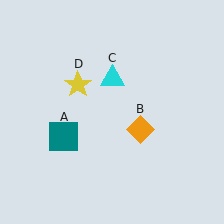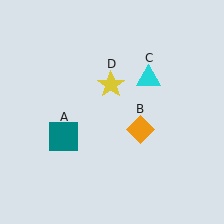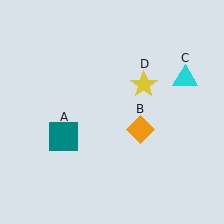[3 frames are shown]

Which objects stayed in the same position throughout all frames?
Teal square (object A) and orange diamond (object B) remained stationary.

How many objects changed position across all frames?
2 objects changed position: cyan triangle (object C), yellow star (object D).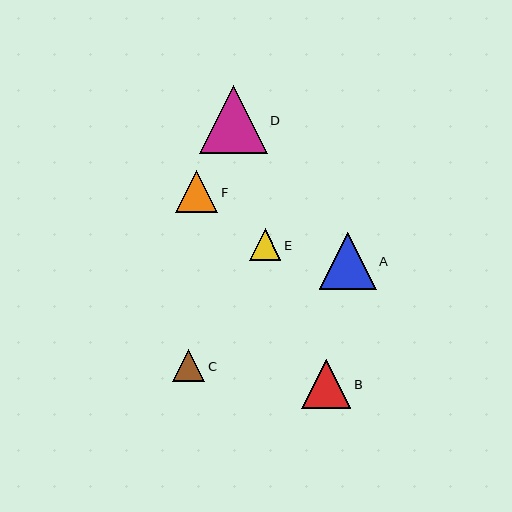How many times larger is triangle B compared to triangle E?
Triangle B is approximately 1.6 times the size of triangle E.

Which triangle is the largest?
Triangle D is the largest with a size of approximately 68 pixels.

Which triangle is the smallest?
Triangle E is the smallest with a size of approximately 32 pixels.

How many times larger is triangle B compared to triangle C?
Triangle B is approximately 1.5 times the size of triangle C.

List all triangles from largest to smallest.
From largest to smallest: D, A, B, F, C, E.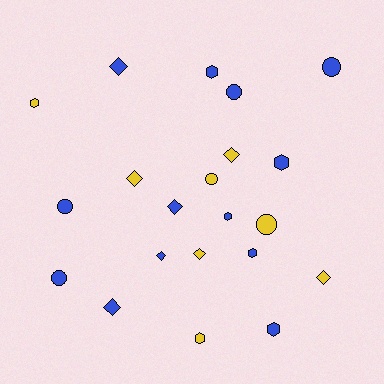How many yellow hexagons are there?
There are 2 yellow hexagons.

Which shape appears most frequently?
Diamond, with 8 objects.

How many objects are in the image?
There are 21 objects.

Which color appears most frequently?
Blue, with 13 objects.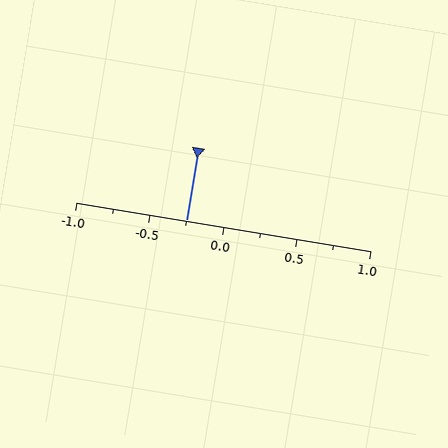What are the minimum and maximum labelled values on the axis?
The axis runs from -1.0 to 1.0.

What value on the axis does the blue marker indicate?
The marker indicates approximately -0.25.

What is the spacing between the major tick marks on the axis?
The major ticks are spaced 0.5 apart.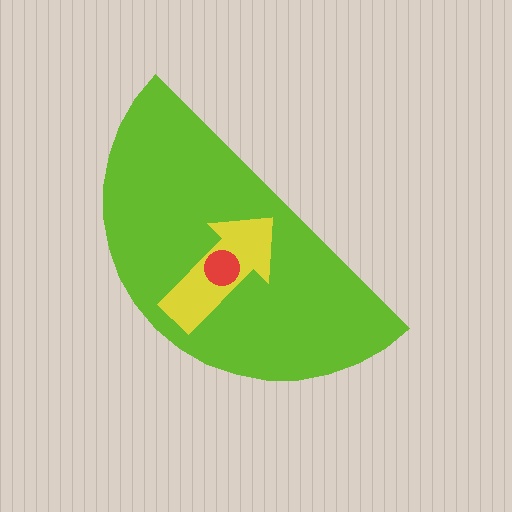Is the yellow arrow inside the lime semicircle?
Yes.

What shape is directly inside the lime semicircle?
The yellow arrow.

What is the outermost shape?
The lime semicircle.